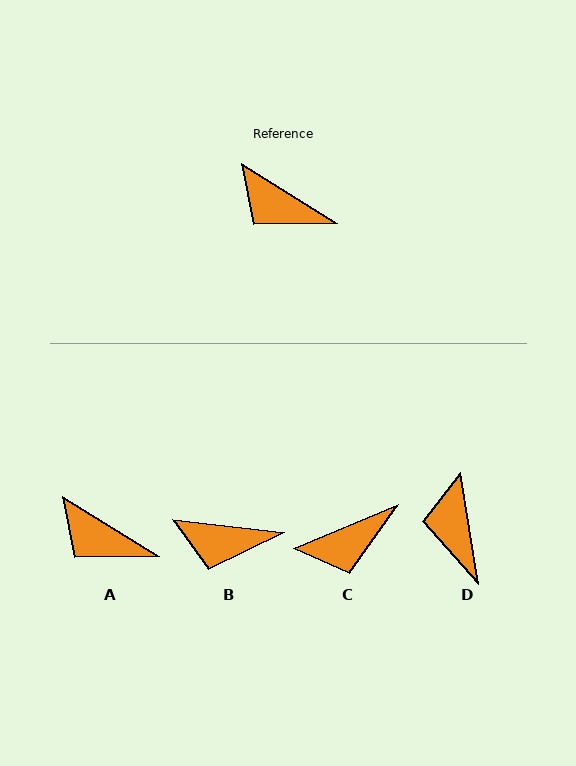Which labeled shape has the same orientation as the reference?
A.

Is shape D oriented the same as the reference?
No, it is off by about 49 degrees.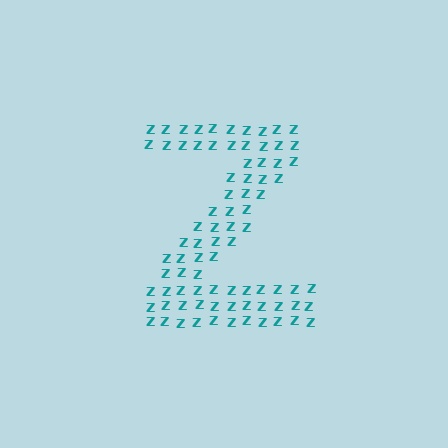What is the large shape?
The large shape is the letter Z.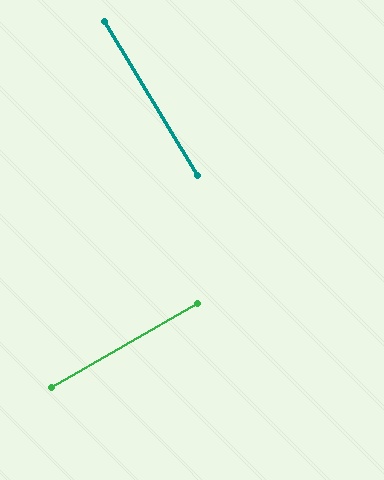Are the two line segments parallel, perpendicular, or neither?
Perpendicular — they meet at approximately 89°.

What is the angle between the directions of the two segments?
Approximately 89 degrees.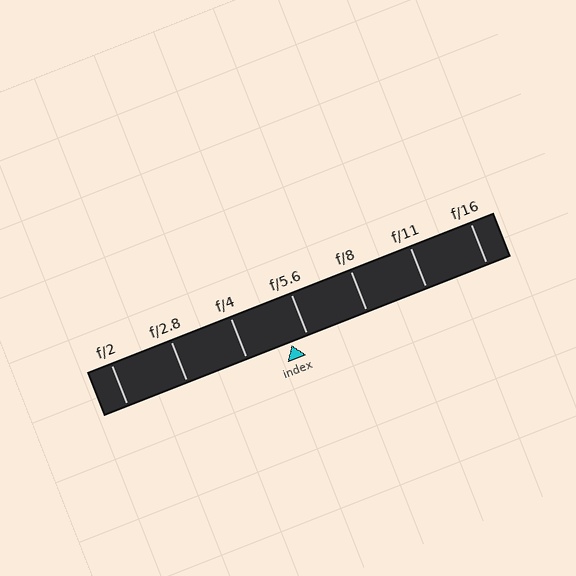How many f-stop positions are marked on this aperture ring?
There are 7 f-stop positions marked.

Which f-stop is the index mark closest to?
The index mark is closest to f/5.6.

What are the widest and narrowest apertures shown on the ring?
The widest aperture shown is f/2 and the narrowest is f/16.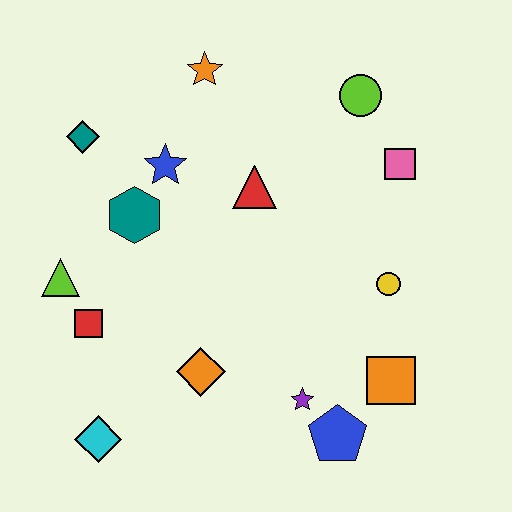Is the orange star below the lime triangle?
No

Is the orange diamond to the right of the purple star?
No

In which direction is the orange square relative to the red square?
The orange square is to the right of the red square.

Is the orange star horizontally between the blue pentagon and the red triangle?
No